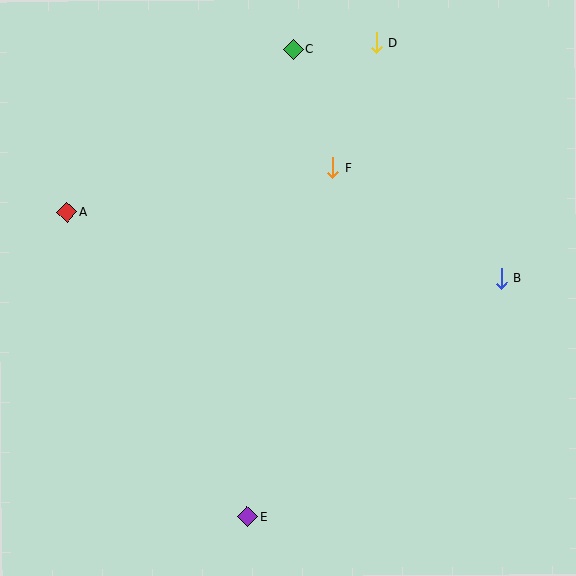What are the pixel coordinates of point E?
Point E is at (247, 517).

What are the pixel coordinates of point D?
Point D is at (377, 43).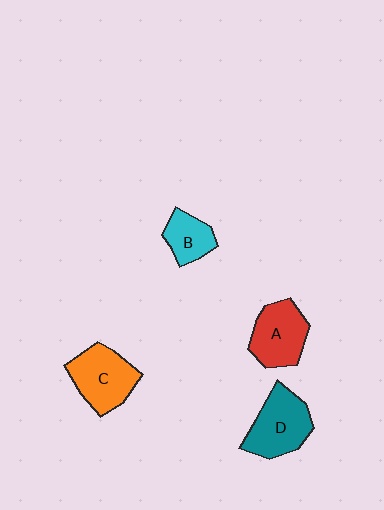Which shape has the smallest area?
Shape B (cyan).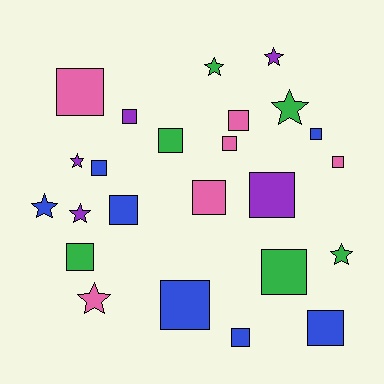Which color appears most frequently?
Blue, with 7 objects.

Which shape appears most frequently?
Square, with 16 objects.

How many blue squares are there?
There are 6 blue squares.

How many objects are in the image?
There are 24 objects.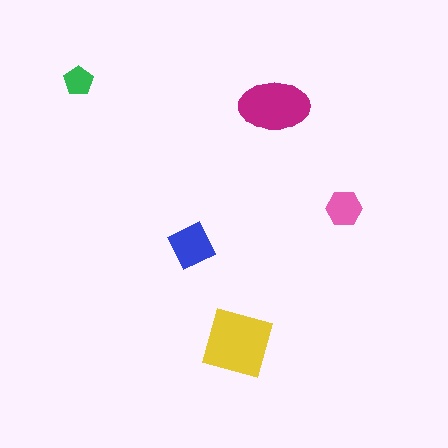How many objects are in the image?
There are 5 objects in the image.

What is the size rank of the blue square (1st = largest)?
3rd.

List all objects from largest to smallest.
The yellow diamond, the magenta ellipse, the blue square, the pink hexagon, the green pentagon.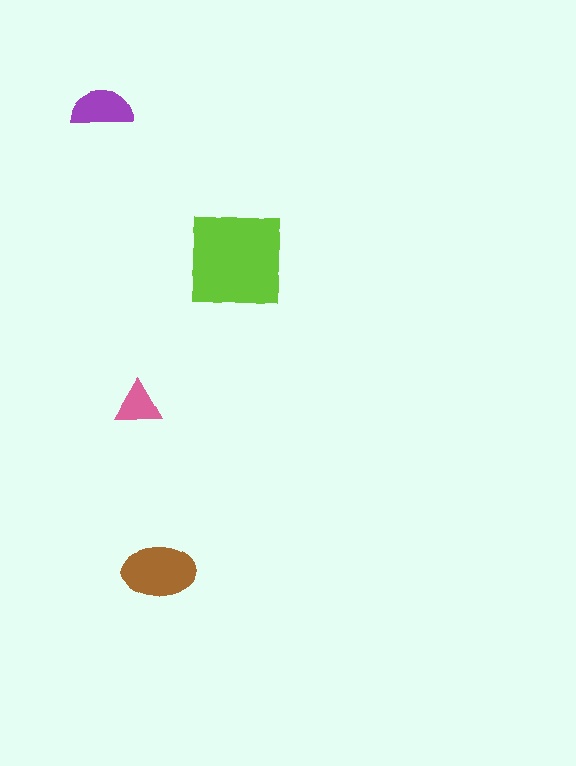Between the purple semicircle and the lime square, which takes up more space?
The lime square.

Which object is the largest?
The lime square.